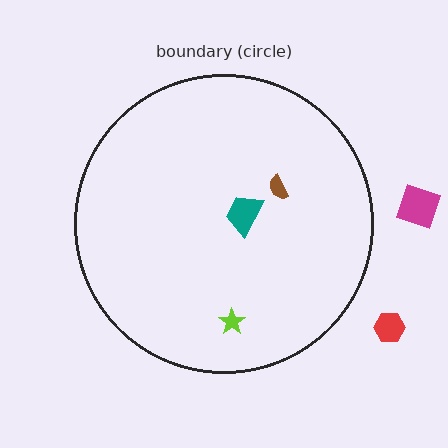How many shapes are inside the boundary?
3 inside, 2 outside.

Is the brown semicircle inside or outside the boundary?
Inside.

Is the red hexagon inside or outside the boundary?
Outside.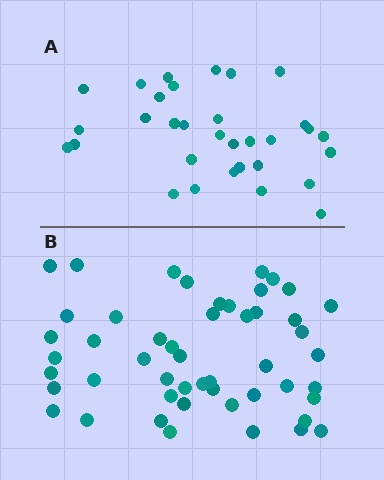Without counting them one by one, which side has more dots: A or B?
Region B (the bottom region) has more dots.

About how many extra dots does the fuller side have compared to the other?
Region B has approximately 20 more dots than region A.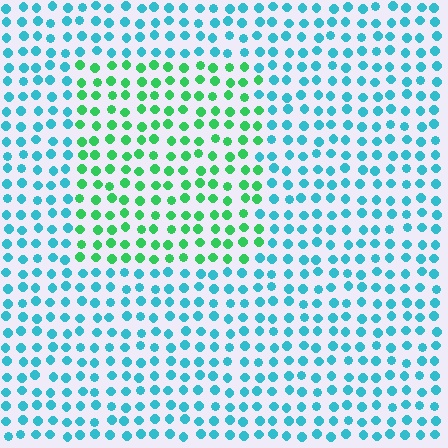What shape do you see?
I see a rectangle.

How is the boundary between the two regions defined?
The boundary is defined purely by a slight shift in hue (about 50 degrees). Spacing, size, and orientation are identical on both sides.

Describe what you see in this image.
The image is filled with small cyan elements in a uniform arrangement. A rectangle-shaped region is visible where the elements are tinted to a slightly different hue, forming a subtle color boundary.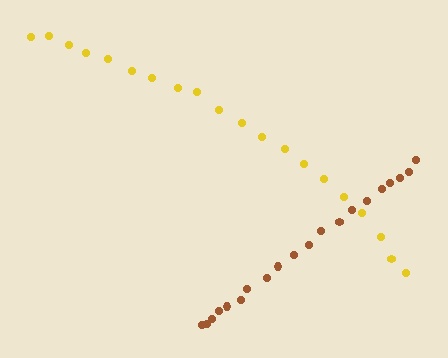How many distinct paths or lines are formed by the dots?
There are 2 distinct paths.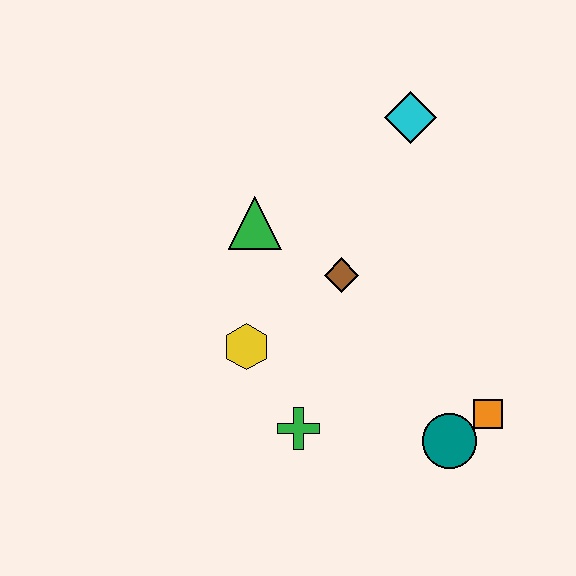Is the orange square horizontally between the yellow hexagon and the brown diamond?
No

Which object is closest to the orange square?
The teal circle is closest to the orange square.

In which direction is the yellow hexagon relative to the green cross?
The yellow hexagon is above the green cross.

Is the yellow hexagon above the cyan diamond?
No